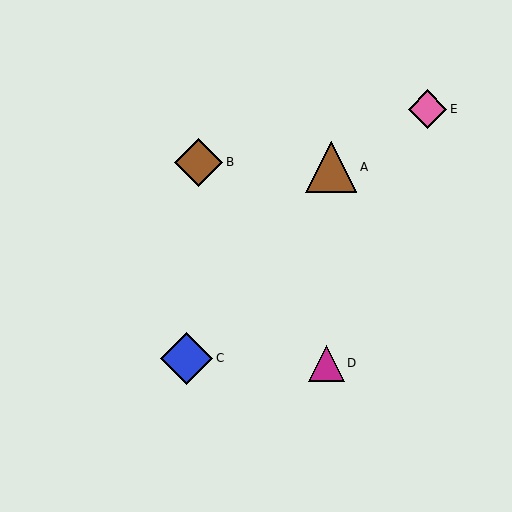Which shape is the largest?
The blue diamond (labeled C) is the largest.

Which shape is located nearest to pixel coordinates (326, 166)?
The brown triangle (labeled A) at (331, 167) is nearest to that location.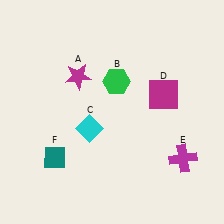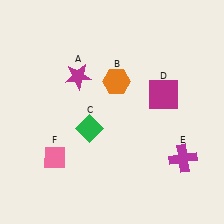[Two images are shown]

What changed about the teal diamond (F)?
In Image 1, F is teal. In Image 2, it changed to pink.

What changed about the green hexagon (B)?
In Image 1, B is green. In Image 2, it changed to orange.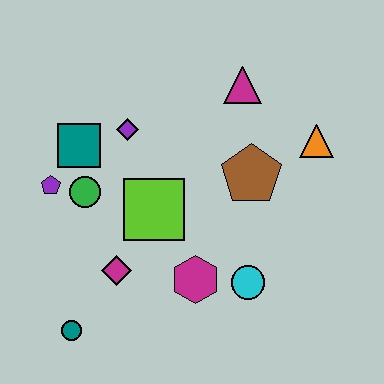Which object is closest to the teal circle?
The magenta diamond is closest to the teal circle.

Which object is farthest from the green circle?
The orange triangle is farthest from the green circle.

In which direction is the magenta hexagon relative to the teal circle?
The magenta hexagon is to the right of the teal circle.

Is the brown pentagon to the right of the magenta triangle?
Yes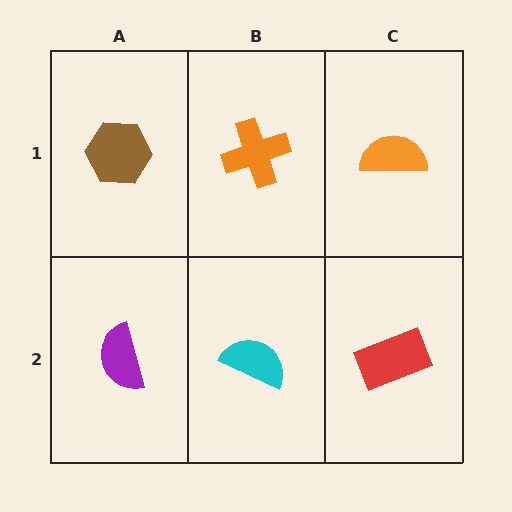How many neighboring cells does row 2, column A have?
2.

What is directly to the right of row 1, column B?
An orange semicircle.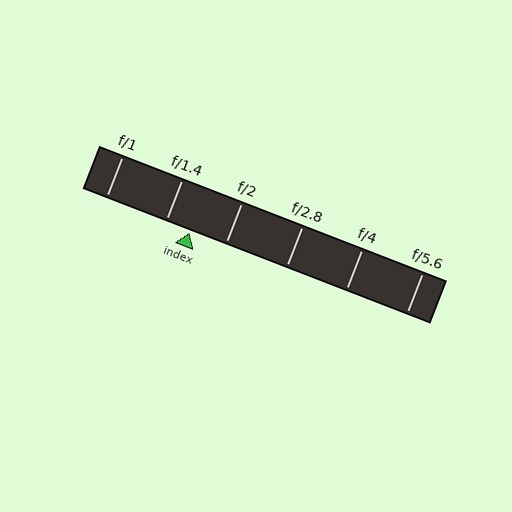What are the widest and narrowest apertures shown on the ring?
The widest aperture shown is f/1 and the narrowest is f/5.6.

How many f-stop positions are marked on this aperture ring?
There are 6 f-stop positions marked.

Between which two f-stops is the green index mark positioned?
The index mark is between f/1.4 and f/2.